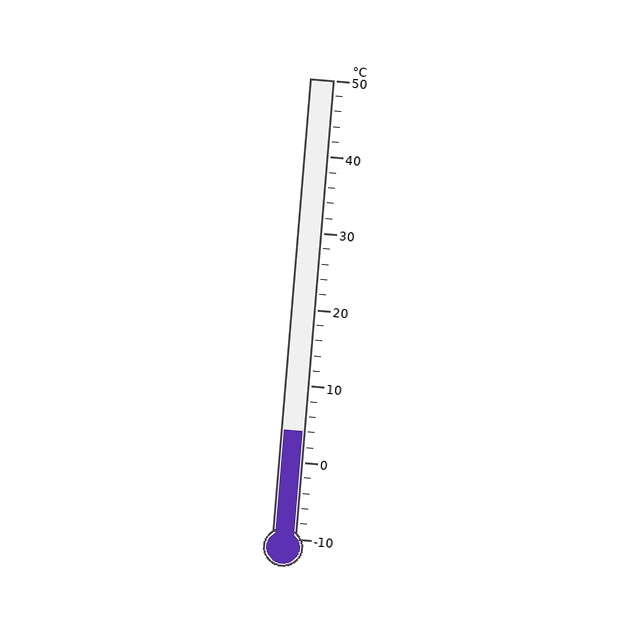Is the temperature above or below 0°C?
The temperature is above 0°C.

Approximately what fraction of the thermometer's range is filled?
The thermometer is filled to approximately 25% of its range.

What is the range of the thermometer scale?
The thermometer scale ranges from -10°C to 50°C.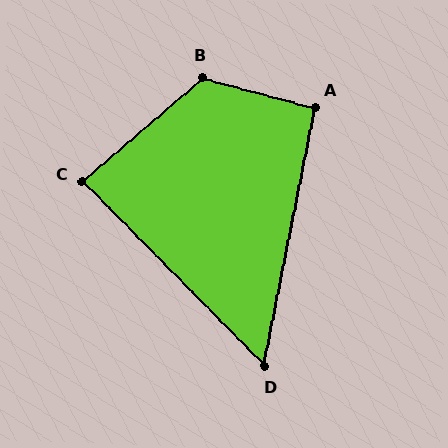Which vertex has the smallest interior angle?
D, at approximately 56 degrees.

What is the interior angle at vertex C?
Approximately 86 degrees (approximately right).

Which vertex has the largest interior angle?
B, at approximately 124 degrees.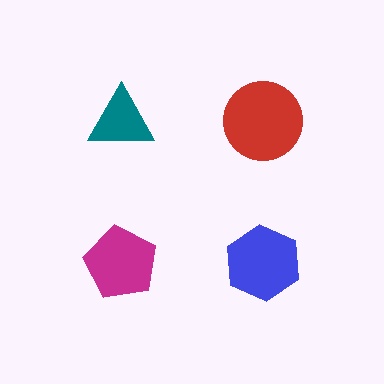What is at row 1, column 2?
A red circle.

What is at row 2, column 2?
A blue hexagon.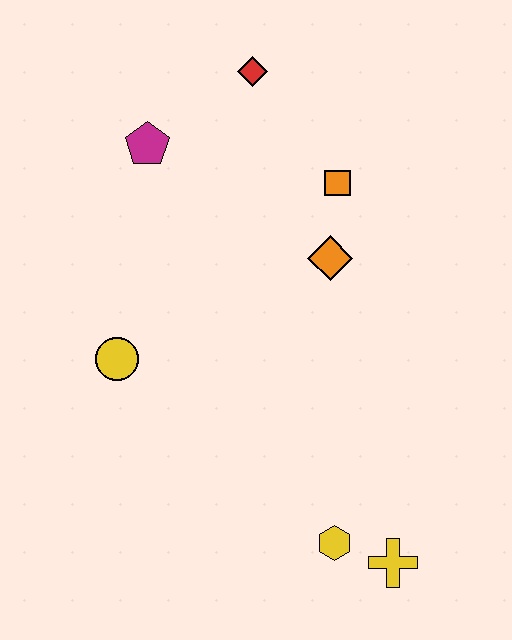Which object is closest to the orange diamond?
The orange square is closest to the orange diamond.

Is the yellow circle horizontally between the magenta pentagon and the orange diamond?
No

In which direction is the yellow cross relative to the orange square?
The yellow cross is below the orange square.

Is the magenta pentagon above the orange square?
Yes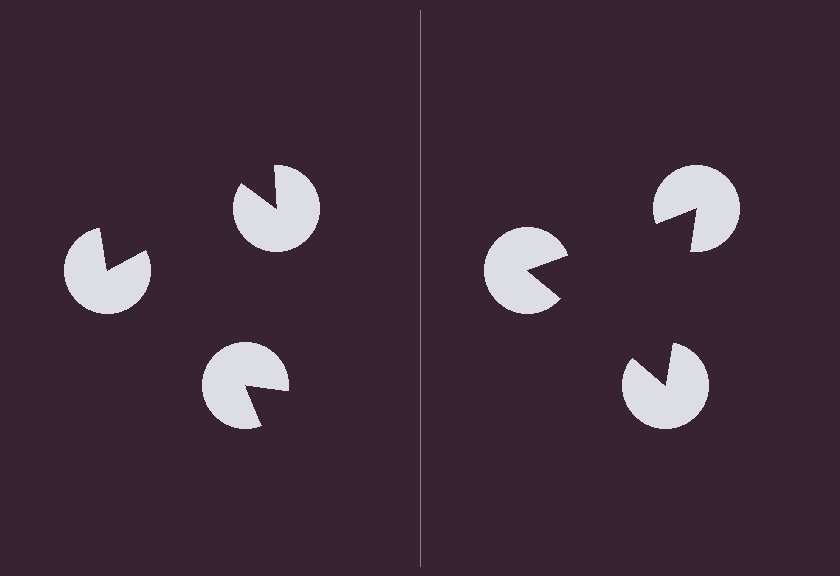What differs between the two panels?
The pac-man discs are positioned identically on both sides; only the wedge orientations differ. On the right they align to a triangle; on the left they are misaligned.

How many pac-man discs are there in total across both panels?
6 — 3 on each side.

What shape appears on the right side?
An illusory triangle.